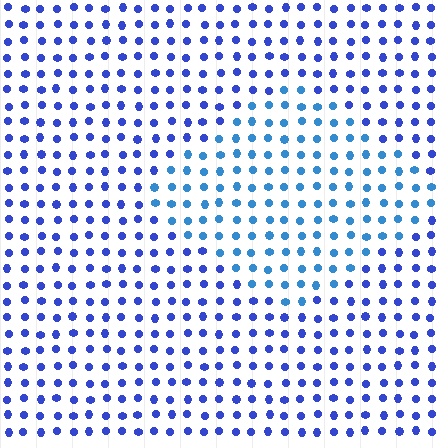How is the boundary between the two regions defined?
The boundary is defined purely by a slight shift in hue (about 27 degrees). Spacing, size, and orientation are identical on both sides.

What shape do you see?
I see a diamond.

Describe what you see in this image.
The image is filled with small blue elements in a uniform arrangement. A diamond-shaped region is visible where the elements are tinted to a slightly different hue, forming a subtle color boundary.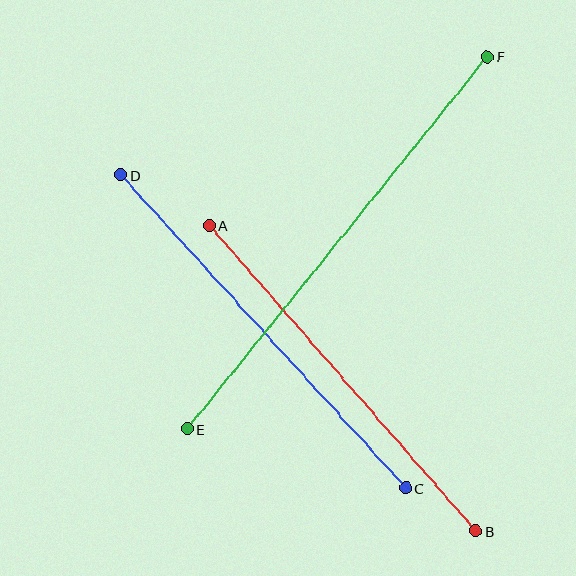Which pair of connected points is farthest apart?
Points E and F are farthest apart.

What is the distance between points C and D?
The distance is approximately 423 pixels.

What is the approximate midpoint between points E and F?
The midpoint is at approximately (337, 243) pixels.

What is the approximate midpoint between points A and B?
The midpoint is at approximately (343, 378) pixels.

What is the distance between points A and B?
The distance is approximately 406 pixels.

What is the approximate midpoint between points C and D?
The midpoint is at approximately (263, 332) pixels.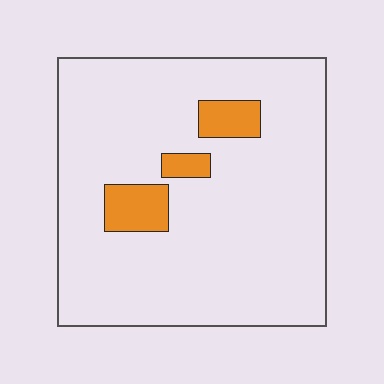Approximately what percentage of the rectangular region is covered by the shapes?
Approximately 10%.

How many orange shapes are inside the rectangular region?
3.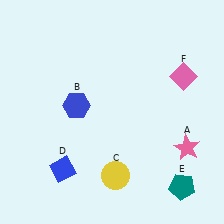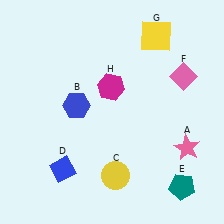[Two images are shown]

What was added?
A yellow square (G), a magenta hexagon (H) were added in Image 2.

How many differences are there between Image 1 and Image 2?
There are 2 differences between the two images.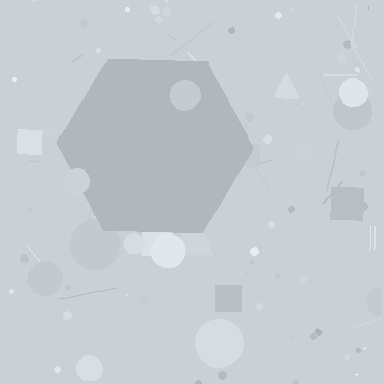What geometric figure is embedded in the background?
A hexagon is embedded in the background.